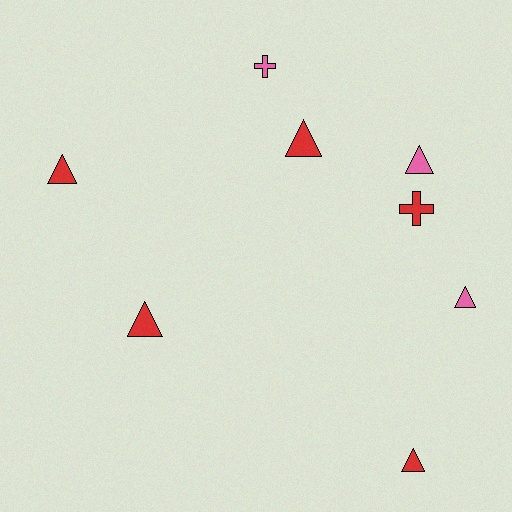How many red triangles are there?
There are 4 red triangles.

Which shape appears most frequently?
Triangle, with 6 objects.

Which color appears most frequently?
Red, with 5 objects.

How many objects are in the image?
There are 8 objects.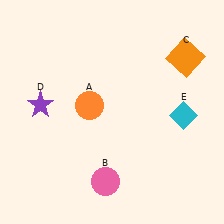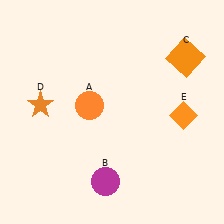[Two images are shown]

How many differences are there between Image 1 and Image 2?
There are 3 differences between the two images.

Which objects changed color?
B changed from pink to magenta. D changed from purple to orange. E changed from cyan to orange.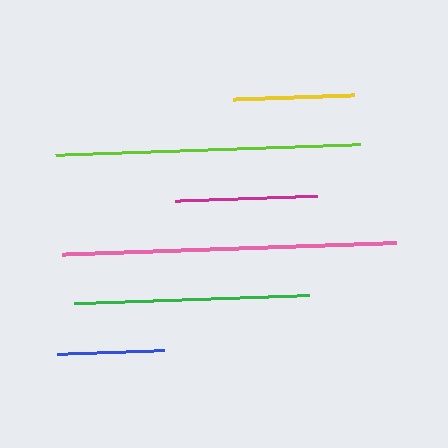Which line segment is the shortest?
The blue line is the shortest at approximately 106 pixels.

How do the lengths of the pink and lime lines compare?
The pink and lime lines are approximately the same length.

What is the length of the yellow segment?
The yellow segment is approximately 121 pixels long.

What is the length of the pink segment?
The pink segment is approximately 334 pixels long.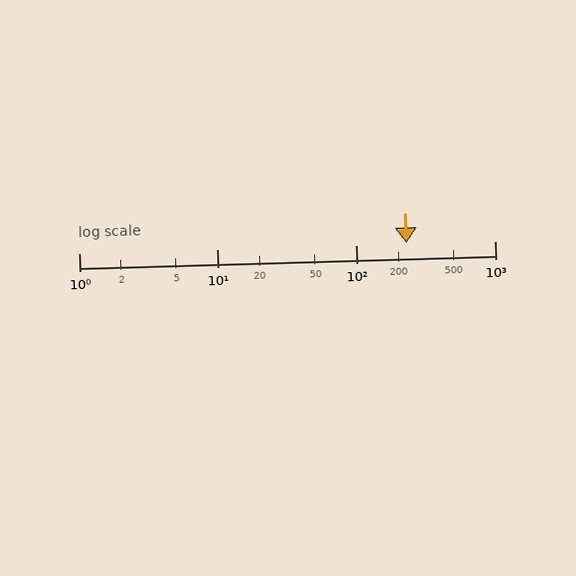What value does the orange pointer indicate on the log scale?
The pointer indicates approximately 230.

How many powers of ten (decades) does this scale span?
The scale spans 3 decades, from 1 to 1000.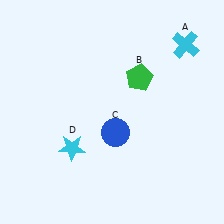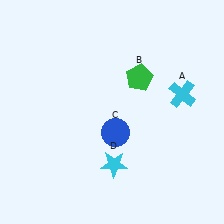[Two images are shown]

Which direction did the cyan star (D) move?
The cyan star (D) moved right.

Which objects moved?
The objects that moved are: the cyan cross (A), the cyan star (D).